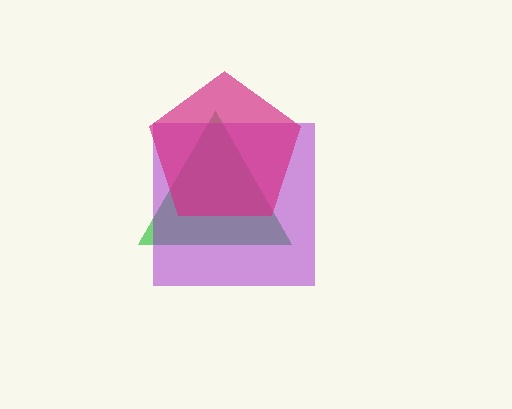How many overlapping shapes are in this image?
There are 3 overlapping shapes in the image.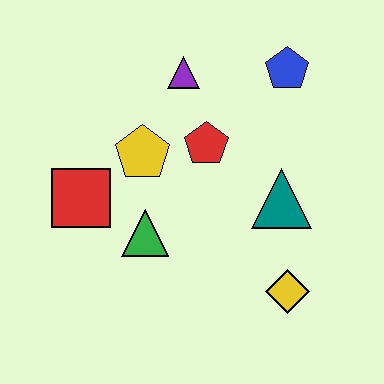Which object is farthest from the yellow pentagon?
The yellow diamond is farthest from the yellow pentagon.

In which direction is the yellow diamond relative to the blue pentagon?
The yellow diamond is below the blue pentagon.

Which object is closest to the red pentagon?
The yellow pentagon is closest to the red pentagon.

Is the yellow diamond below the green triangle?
Yes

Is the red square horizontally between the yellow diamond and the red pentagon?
No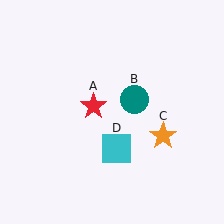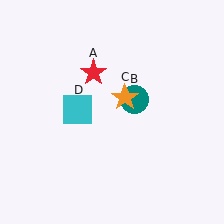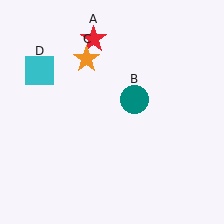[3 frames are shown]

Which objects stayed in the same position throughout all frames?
Teal circle (object B) remained stationary.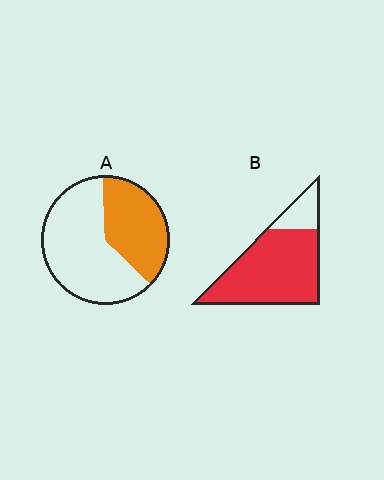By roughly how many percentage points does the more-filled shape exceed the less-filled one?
By roughly 45 percentage points (B over A).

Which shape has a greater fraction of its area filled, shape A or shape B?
Shape B.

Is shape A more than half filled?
No.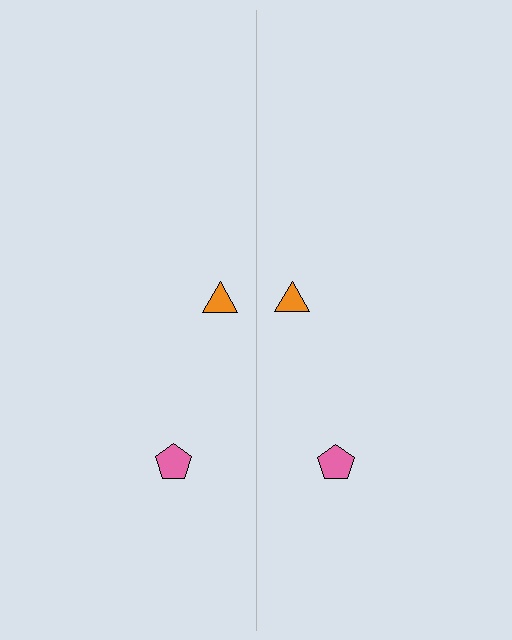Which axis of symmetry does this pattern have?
The pattern has a vertical axis of symmetry running through the center of the image.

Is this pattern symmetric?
Yes, this pattern has bilateral (reflection) symmetry.